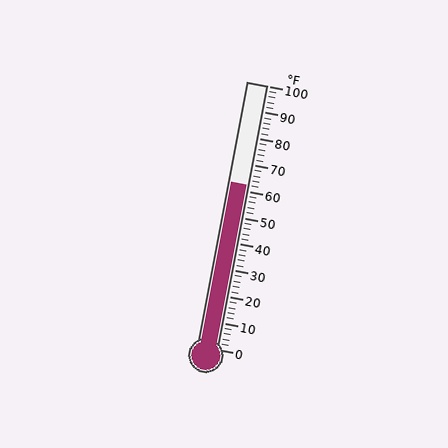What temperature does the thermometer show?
The thermometer shows approximately 62°F.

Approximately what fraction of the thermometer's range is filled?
The thermometer is filled to approximately 60% of its range.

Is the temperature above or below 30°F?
The temperature is above 30°F.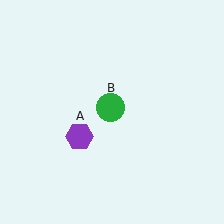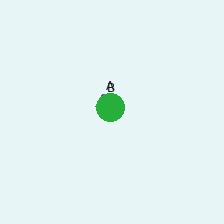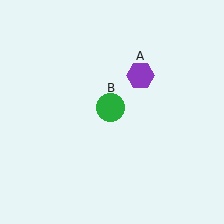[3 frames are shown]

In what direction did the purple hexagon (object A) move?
The purple hexagon (object A) moved up and to the right.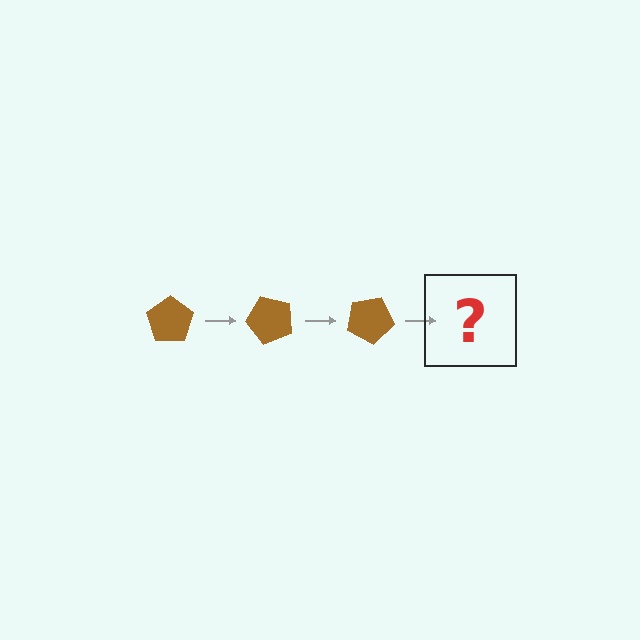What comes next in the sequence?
The next element should be a brown pentagon rotated 150 degrees.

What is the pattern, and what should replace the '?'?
The pattern is that the pentagon rotates 50 degrees each step. The '?' should be a brown pentagon rotated 150 degrees.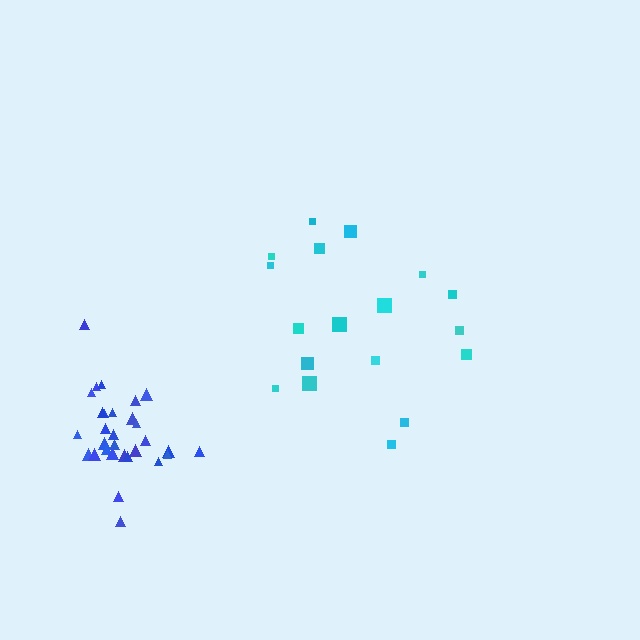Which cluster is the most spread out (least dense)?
Cyan.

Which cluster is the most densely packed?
Blue.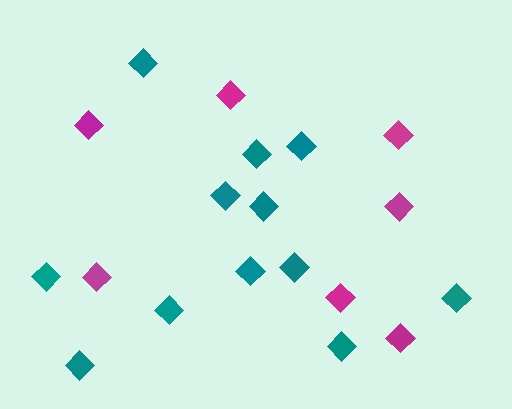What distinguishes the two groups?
There are 2 groups: one group of teal diamonds (12) and one group of magenta diamonds (7).